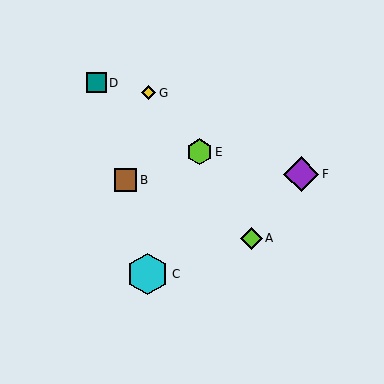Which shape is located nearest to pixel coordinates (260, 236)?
The lime diamond (labeled A) at (251, 238) is nearest to that location.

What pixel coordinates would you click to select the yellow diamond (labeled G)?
Click at (149, 93) to select the yellow diamond G.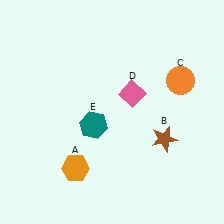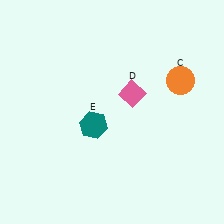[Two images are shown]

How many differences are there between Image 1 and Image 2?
There are 2 differences between the two images.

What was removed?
The brown star (B), the orange hexagon (A) were removed in Image 2.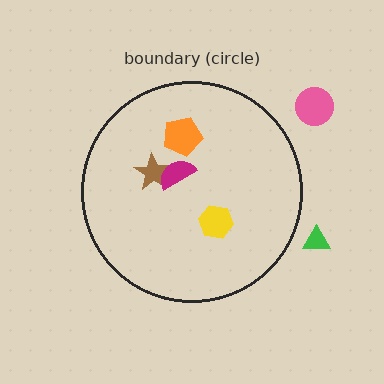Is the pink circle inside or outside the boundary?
Outside.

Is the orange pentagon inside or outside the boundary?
Inside.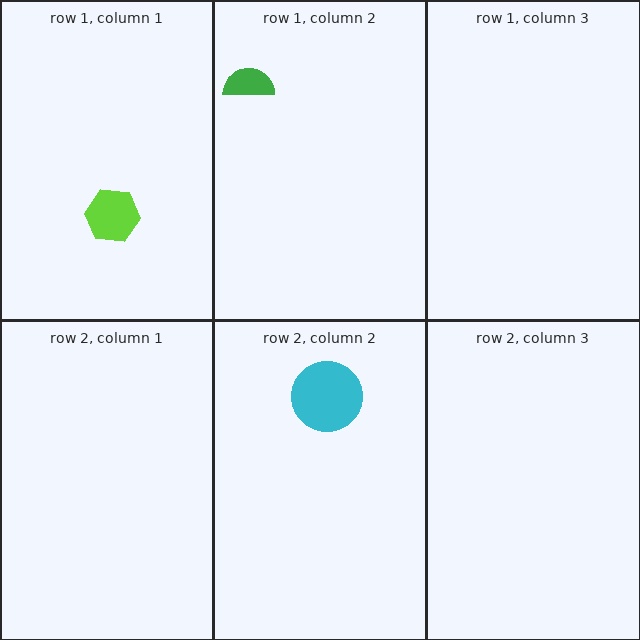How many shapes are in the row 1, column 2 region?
1.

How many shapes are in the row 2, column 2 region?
1.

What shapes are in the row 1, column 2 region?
The green semicircle.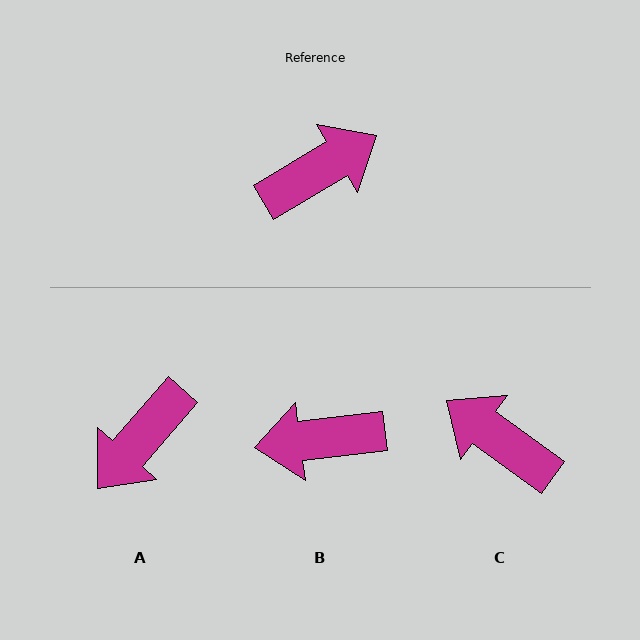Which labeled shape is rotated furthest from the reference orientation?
A, about 162 degrees away.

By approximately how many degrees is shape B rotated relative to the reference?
Approximately 156 degrees counter-clockwise.